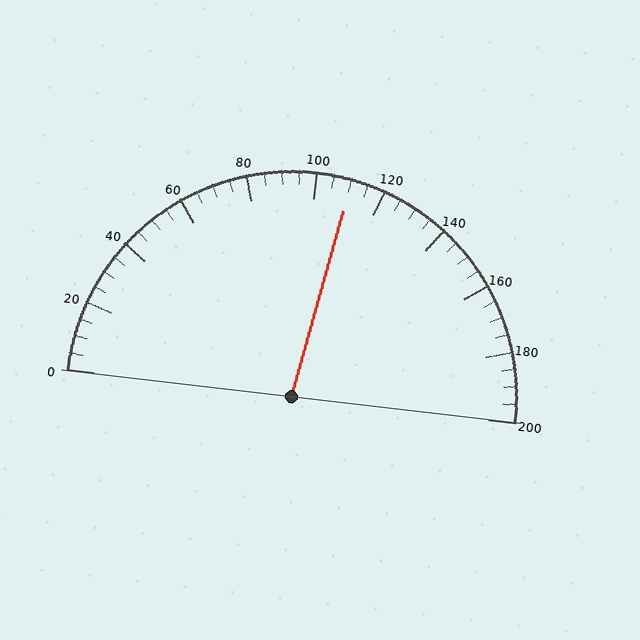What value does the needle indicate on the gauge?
The needle indicates approximately 110.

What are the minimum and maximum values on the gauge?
The gauge ranges from 0 to 200.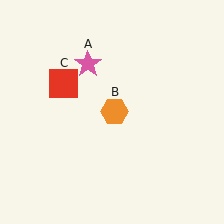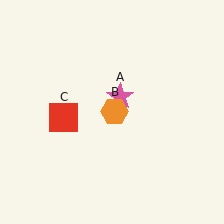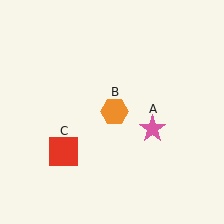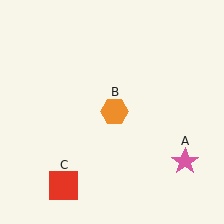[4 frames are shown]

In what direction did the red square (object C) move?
The red square (object C) moved down.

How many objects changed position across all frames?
2 objects changed position: pink star (object A), red square (object C).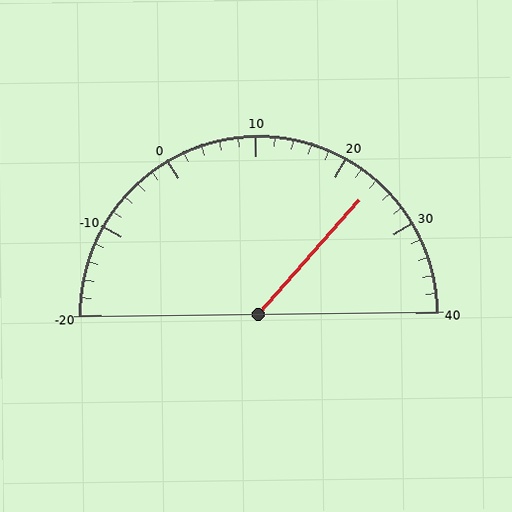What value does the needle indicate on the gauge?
The needle indicates approximately 24.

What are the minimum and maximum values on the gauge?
The gauge ranges from -20 to 40.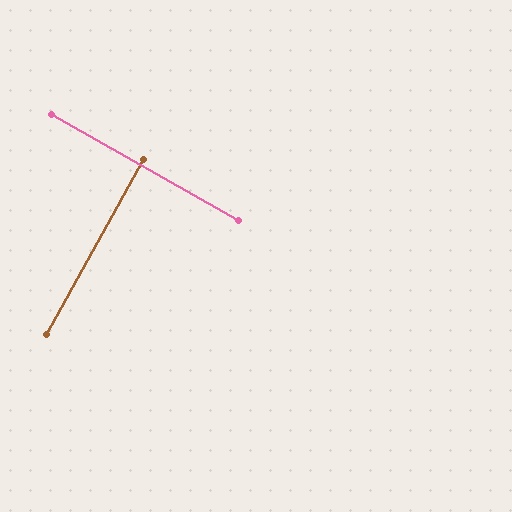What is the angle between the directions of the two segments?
Approximately 90 degrees.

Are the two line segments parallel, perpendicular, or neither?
Perpendicular — they meet at approximately 90°.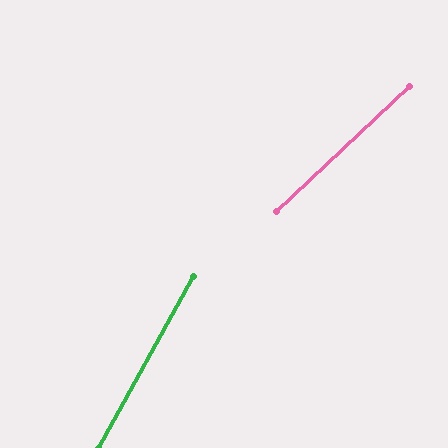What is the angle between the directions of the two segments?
Approximately 17 degrees.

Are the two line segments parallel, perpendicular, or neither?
Neither parallel nor perpendicular — they differ by about 17°.